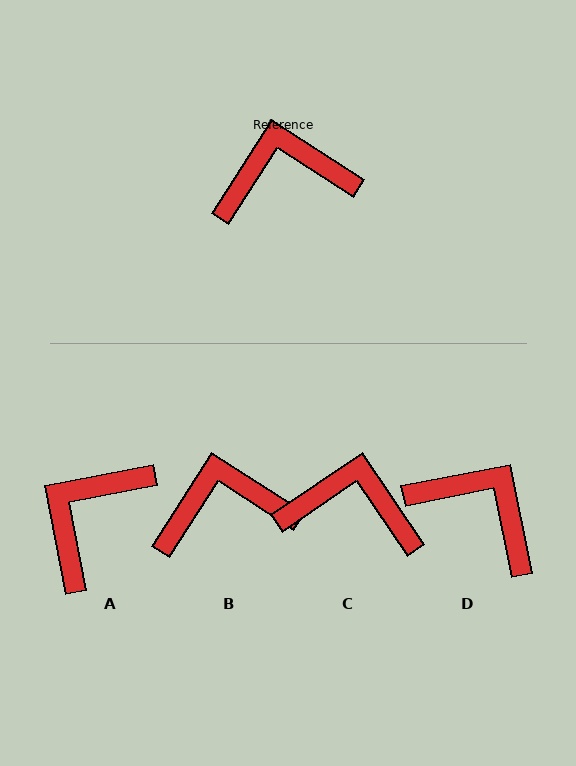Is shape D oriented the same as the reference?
No, it is off by about 46 degrees.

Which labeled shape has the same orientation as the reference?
B.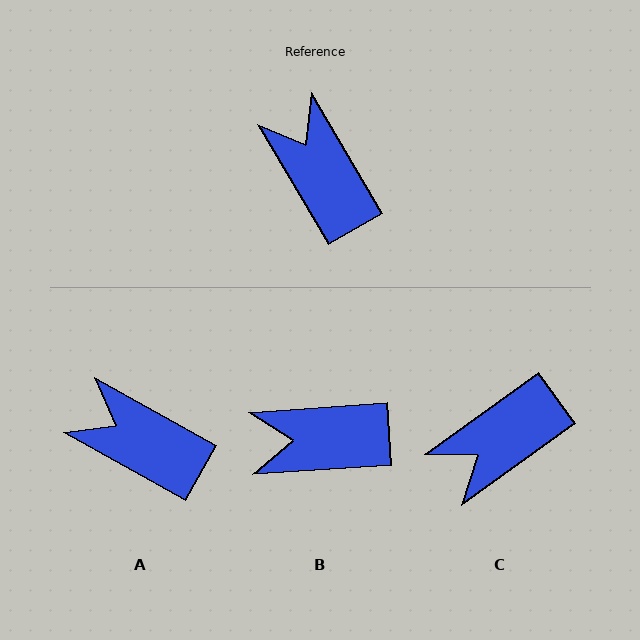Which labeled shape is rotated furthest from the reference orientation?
C, about 95 degrees away.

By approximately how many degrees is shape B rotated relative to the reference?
Approximately 63 degrees counter-clockwise.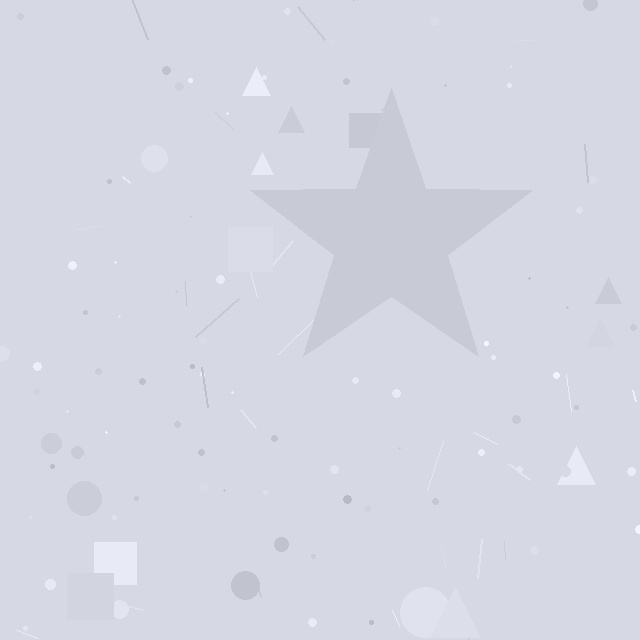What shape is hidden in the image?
A star is hidden in the image.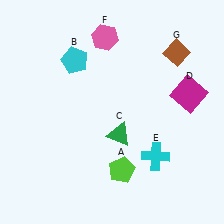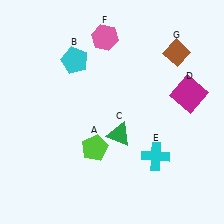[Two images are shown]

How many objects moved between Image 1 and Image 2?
1 object moved between the two images.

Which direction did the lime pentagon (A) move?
The lime pentagon (A) moved left.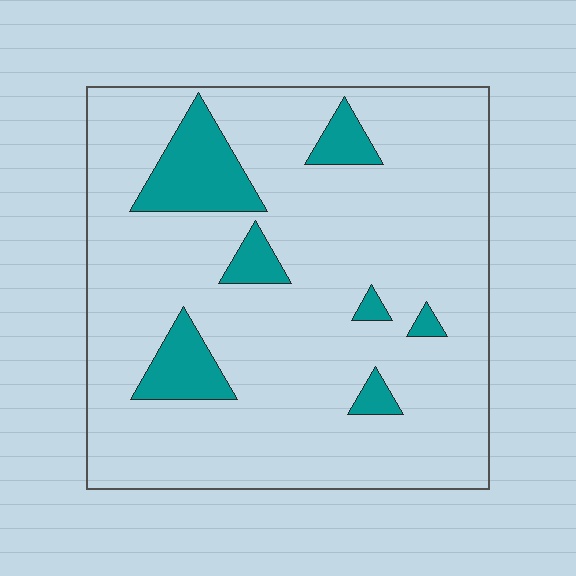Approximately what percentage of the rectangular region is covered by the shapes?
Approximately 15%.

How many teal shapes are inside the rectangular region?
7.